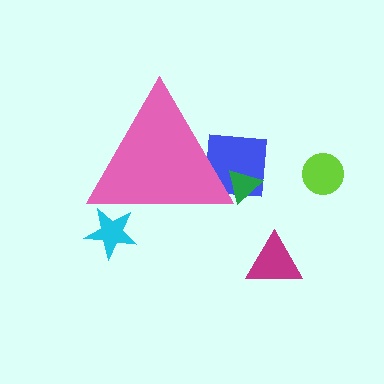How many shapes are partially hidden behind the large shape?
3 shapes are partially hidden.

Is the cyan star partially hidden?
Yes, the cyan star is partially hidden behind the pink triangle.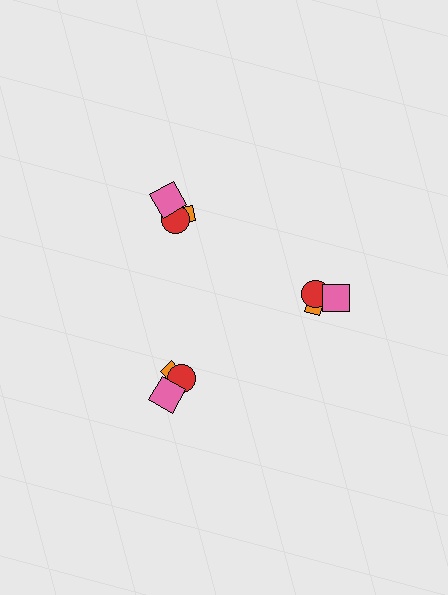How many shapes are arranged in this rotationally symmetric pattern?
There are 9 shapes, arranged in 3 groups of 3.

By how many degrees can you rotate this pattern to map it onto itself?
The pattern maps onto itself every 120 degrees of rotation.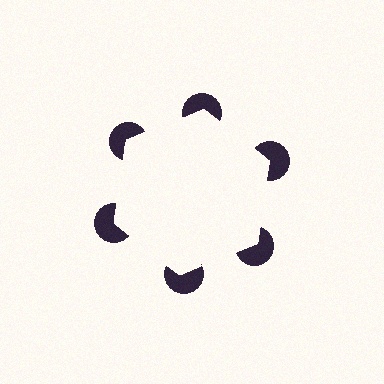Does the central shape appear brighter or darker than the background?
It typically appears slightly brighter than the background, even though no actual brightness change is drawn.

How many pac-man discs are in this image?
There are 6 — one at each vertex of the illusory hexagon.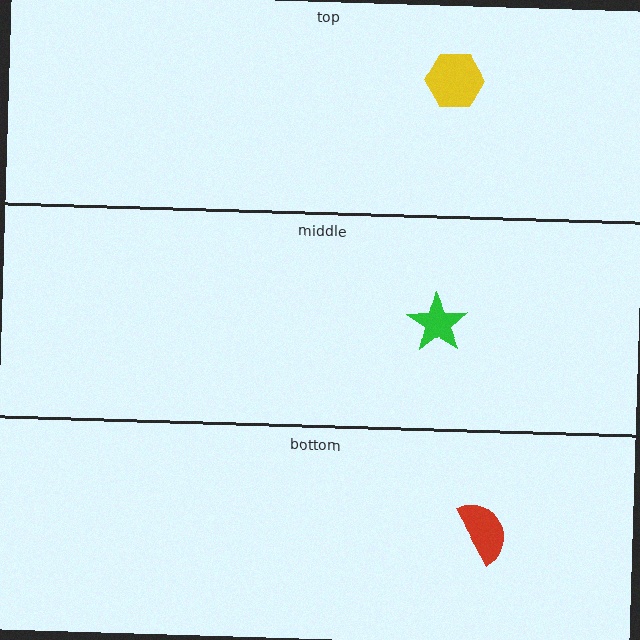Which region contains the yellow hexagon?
The top region.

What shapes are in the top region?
The yellow hexagon.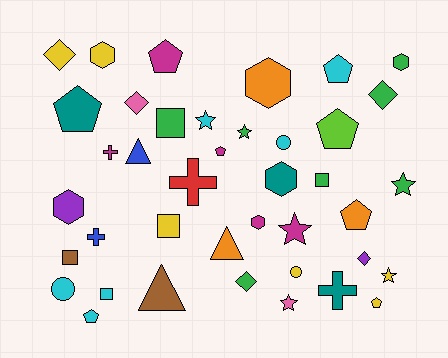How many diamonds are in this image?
There are 5 diamonds.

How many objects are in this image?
There are 40 objects.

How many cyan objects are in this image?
There are 6 cyan objects.